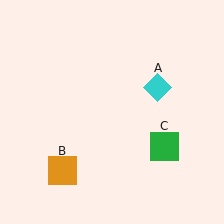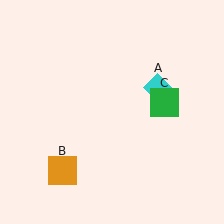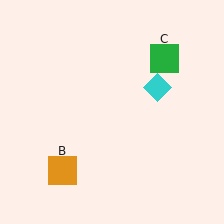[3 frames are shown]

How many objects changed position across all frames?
1 object changed position: green square (object C).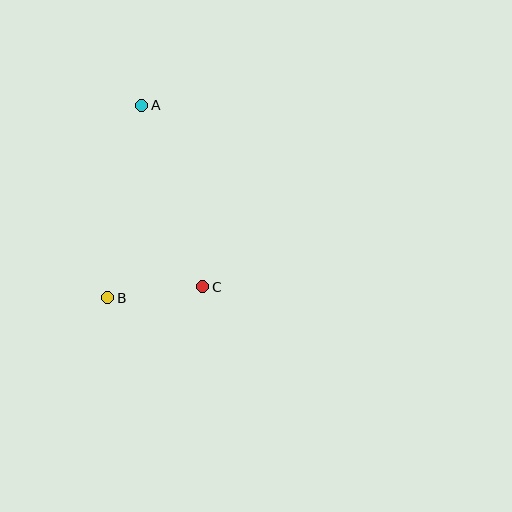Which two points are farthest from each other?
Points A and B are farthest from each other.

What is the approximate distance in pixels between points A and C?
The distance between A and C is approximately 192 pixels.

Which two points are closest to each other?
Points B and C are closest to each other.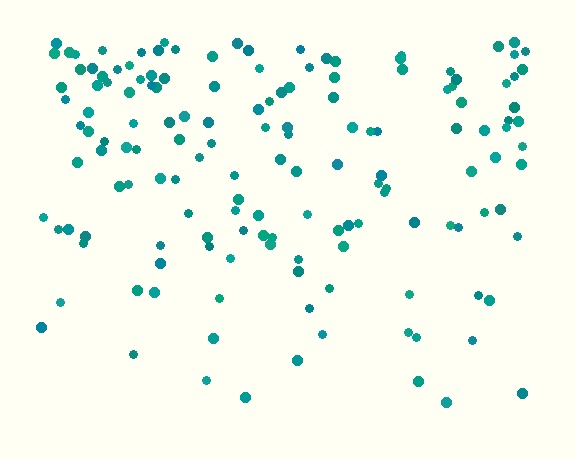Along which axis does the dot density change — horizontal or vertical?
Vertical.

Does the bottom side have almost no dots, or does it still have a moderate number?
Still a moderate number, just noticeably fewer than the top.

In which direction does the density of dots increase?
From bottom to top, with the top side densest.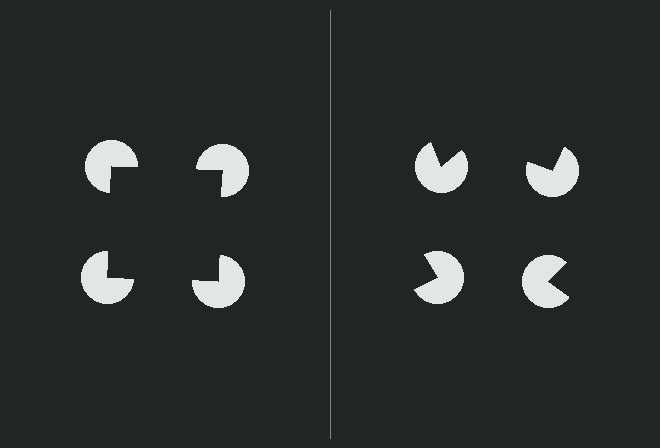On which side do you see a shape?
An illusory square appears on the left side. On the right side the wedge cuts are rotated, so no coherent shape forms.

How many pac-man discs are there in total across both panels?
8 — 4 on each side.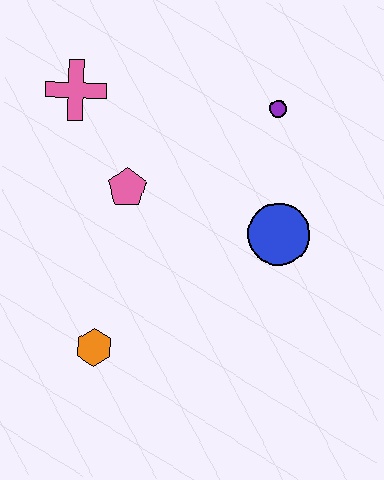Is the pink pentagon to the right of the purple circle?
No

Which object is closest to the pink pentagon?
The pink cross is closest to the pink pentagon.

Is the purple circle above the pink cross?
No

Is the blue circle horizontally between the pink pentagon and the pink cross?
No